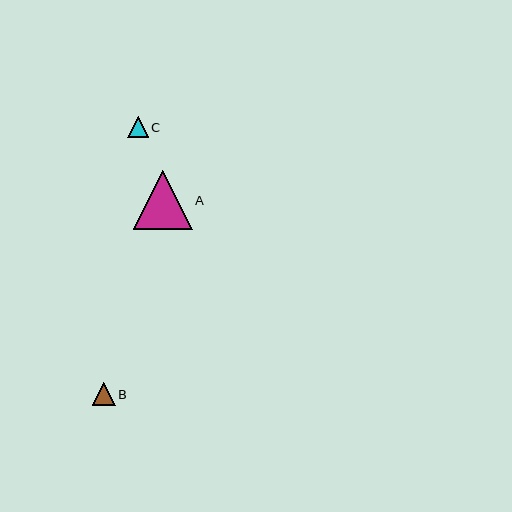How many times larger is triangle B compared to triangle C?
Triangle B is approximately 1.1 times the size of triangle C.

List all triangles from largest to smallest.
From largest to smallest: A, B, C.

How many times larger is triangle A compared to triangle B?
Triangle A is approximately 2.5 times the size of triangle B.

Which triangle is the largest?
Triangle A is the largest with a size of approximately 59 pixels.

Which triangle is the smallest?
Triangle C is the smallest with a size of approximately 20 pixels.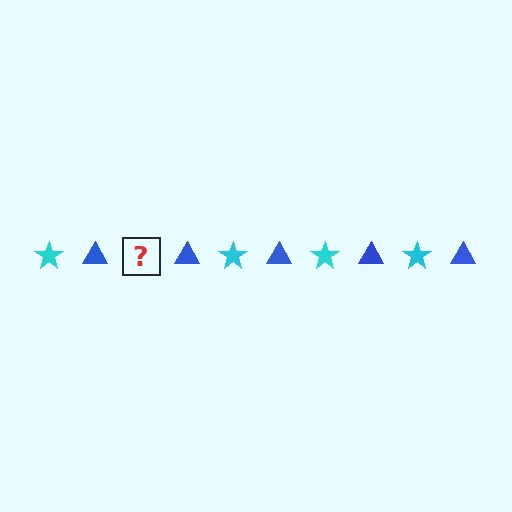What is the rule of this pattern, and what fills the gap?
The rule is that the pattern alternates between cyan star and blue triangle. The gap should be filled with a cyan star.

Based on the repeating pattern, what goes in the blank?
The blank should be a cyan star.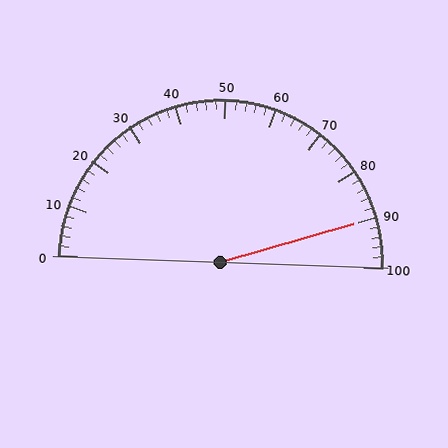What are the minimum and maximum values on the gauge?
The gauge ranges from 0 to 100.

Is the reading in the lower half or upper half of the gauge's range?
The reading is in the upper half of the range (0 to 100).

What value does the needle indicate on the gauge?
The needle indicates approximately 90.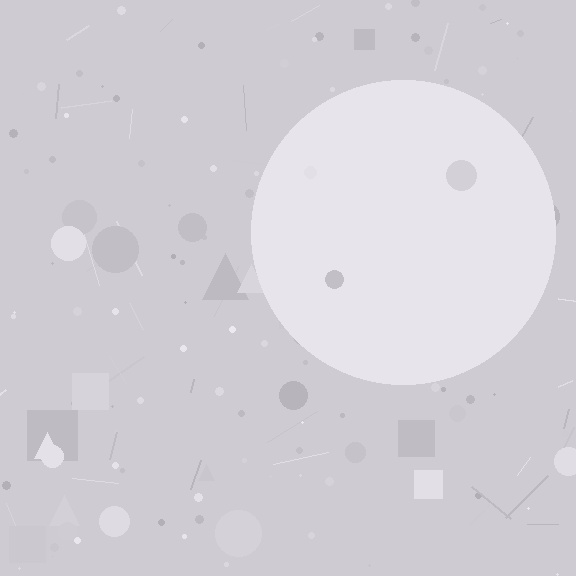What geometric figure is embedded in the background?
A circle is embedded in the background.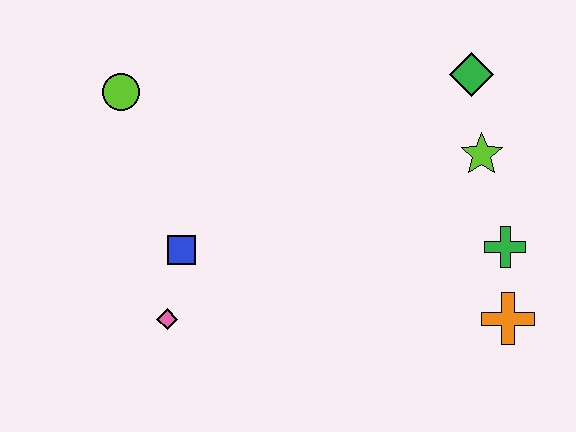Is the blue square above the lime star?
No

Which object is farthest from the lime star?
The lime circle is farthest from the lime star.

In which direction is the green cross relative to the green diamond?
The green cross is below the green diamond.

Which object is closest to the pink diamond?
The blue square is closest to the pink diamond.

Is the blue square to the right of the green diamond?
No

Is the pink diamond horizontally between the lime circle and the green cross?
Yes